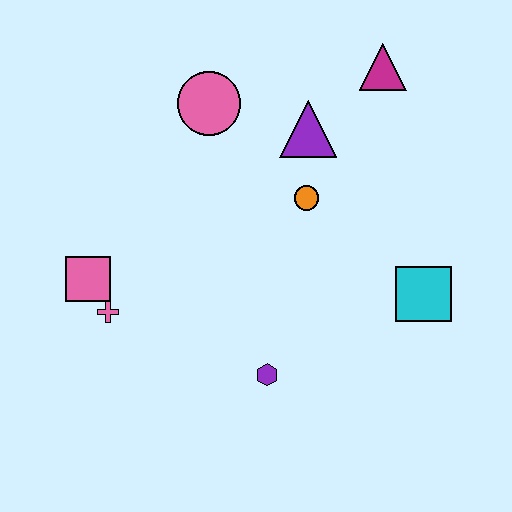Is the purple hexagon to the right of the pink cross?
Yes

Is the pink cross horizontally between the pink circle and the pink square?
Yes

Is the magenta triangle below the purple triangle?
No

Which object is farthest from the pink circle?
The cyan square is farthest from the pink circle.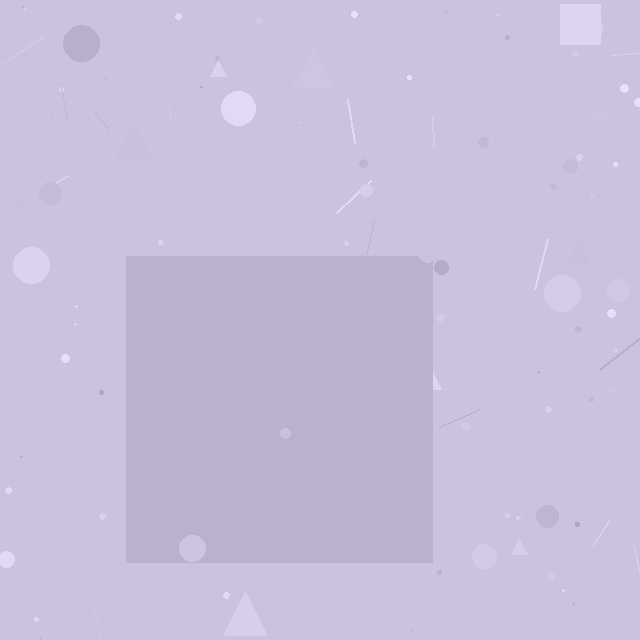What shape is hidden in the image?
A square is hidden in the image.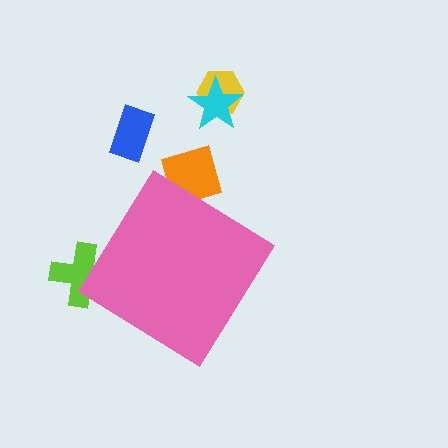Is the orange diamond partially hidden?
Yes, the orange diamond is partially hidden behind the pink diamond.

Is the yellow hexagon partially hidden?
No, the yellow hexagon is fully visible.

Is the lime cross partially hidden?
Yes, the lime cross is partially hidden behind the pink diamond.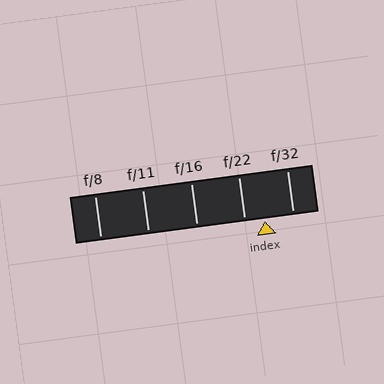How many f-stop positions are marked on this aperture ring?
There are 5 f-stop positions marked.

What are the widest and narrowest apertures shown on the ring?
The widest aperture shown is f/8 and the narrowest is f/32.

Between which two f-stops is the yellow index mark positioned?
The index mark is between f/22 and f/32.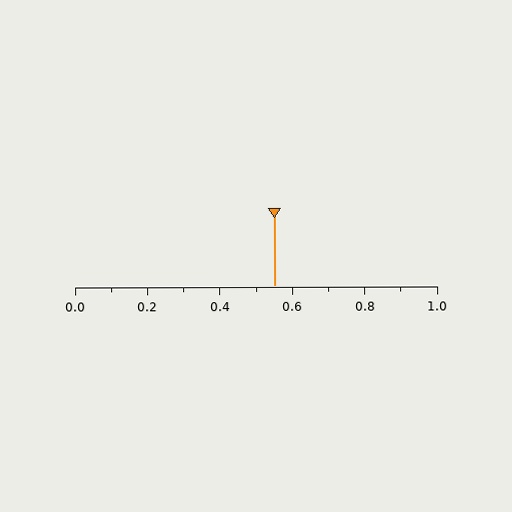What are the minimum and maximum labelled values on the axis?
The axis runs from 0.0 to 1.0.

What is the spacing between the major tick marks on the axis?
The major ticks are spaced 0.2 apart.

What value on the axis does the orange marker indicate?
The marker indicates approximately 0.55.